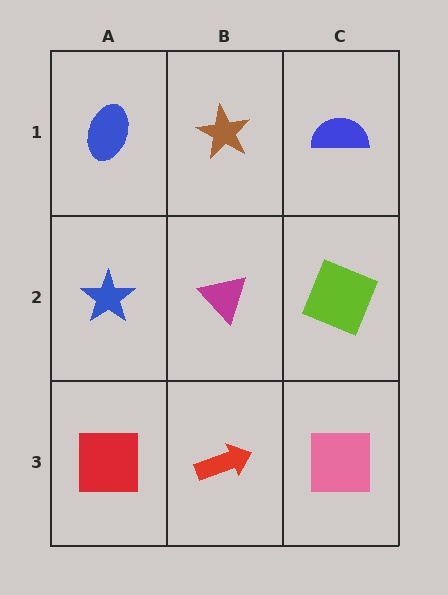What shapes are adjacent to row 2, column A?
A blue ellipse (row 1, column A), a red square (row 3, column A), a magenta triangle (row 2, column B).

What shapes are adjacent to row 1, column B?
A magenta triangle (row 2, column B), a blue ellipse (row 1, column A), a blue semicircle (row 1, column C).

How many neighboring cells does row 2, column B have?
4.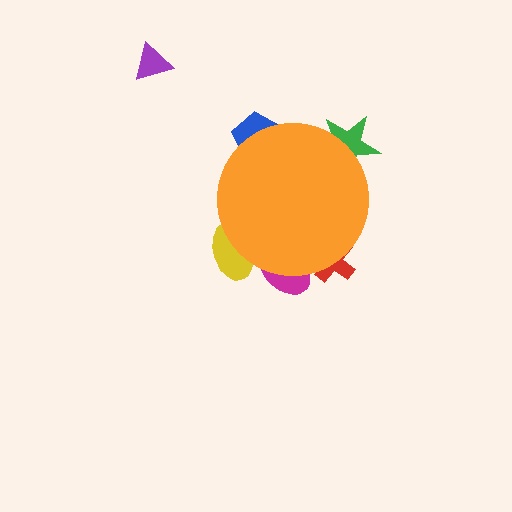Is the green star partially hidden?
Yes, the green star is partially hidden behind the orange circle.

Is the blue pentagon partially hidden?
Yes, the blue pentagon is partially hidden behind the orange circle.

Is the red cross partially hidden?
Yes, the red cross is partially hidden behind the orange circle.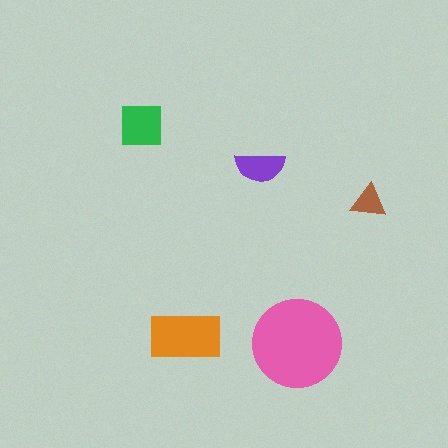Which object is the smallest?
The brown triangle.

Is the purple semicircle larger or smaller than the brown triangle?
Larger.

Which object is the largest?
The pink circle.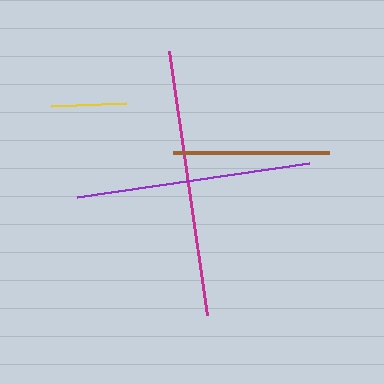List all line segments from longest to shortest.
From longest to shortest: magenta, purple, brown, yellow.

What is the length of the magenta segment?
The magenta segment is approximately 266 pixels long.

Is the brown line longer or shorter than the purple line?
The purple line is longer than the brown line.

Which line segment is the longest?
The magenta line is the longest at approximately 266 pixels.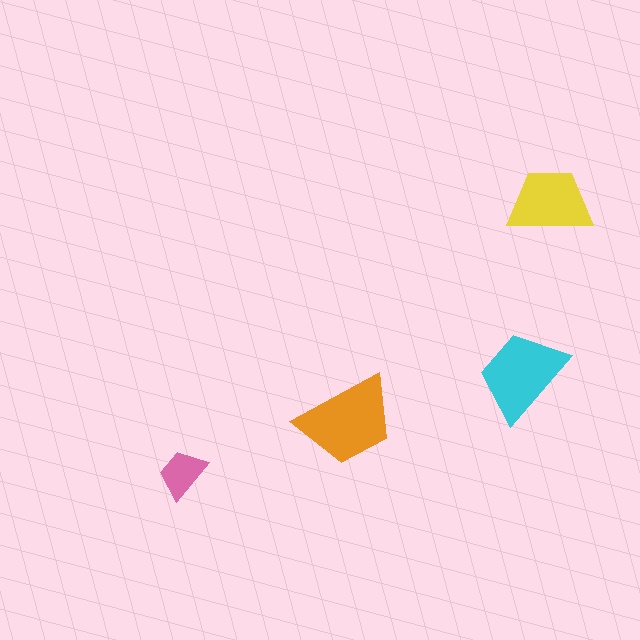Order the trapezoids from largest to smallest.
the orange one, the cyan one, the yellow one, the pink one.